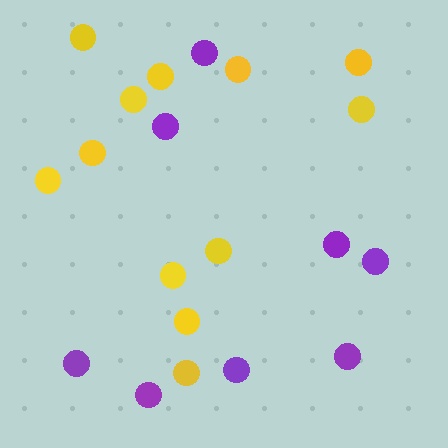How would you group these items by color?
There are 2 groups: one group of yellow circles (12) and one group of purple circles (8).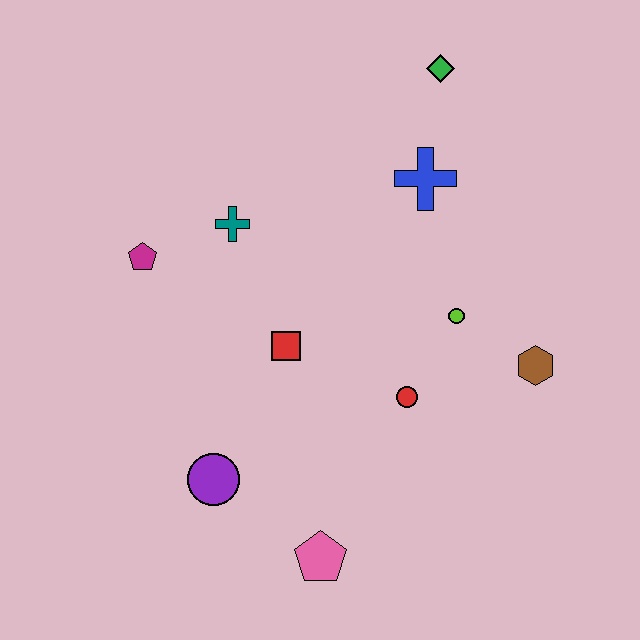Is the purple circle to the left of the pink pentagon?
Yes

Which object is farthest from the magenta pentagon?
The brown hexagon is farthest from the magenta pentagon.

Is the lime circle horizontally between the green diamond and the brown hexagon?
Yes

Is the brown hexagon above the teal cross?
No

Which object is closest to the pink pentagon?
The purple circle is closest to the pink pentagon.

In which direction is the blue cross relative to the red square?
The blue cross is above the red square.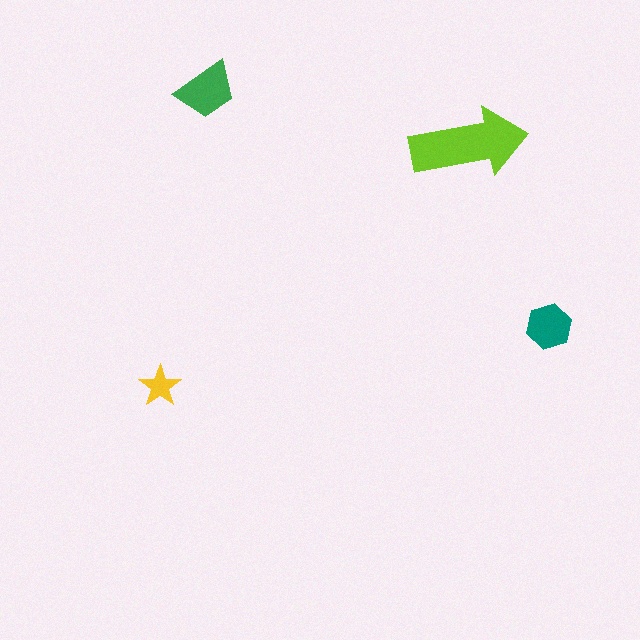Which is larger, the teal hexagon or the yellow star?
The teal hexagon.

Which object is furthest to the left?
The yellow star is leftmost.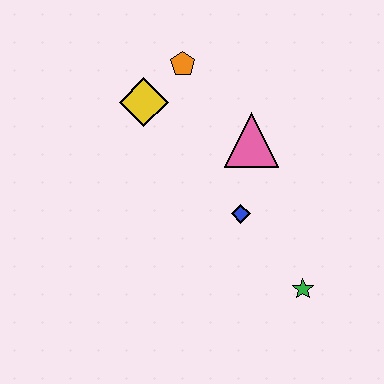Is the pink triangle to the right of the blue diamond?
Yes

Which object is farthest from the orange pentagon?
The green star is farthest from the orange pentagon.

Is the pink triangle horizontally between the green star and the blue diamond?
Yes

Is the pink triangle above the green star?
Yes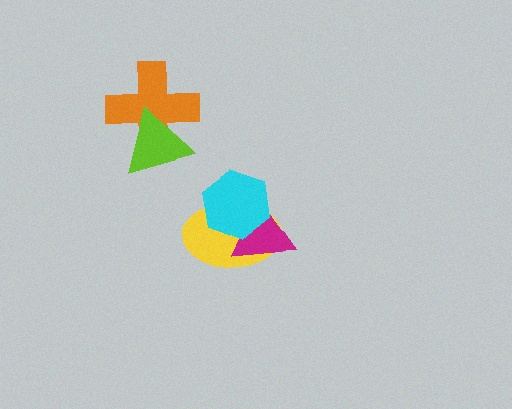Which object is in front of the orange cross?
The lime triangle is in front of the orange cross.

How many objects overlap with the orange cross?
1 object overlaps with the orange cross.